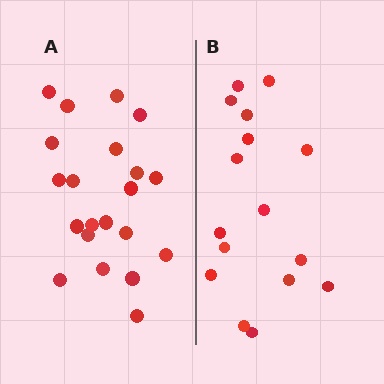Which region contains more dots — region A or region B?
Region A (the left region) has more dots.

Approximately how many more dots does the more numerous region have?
Region A has about 5 more dots than region B.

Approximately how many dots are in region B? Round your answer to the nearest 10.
About 20 dots. (The exact count is 16, which rounds to 20.)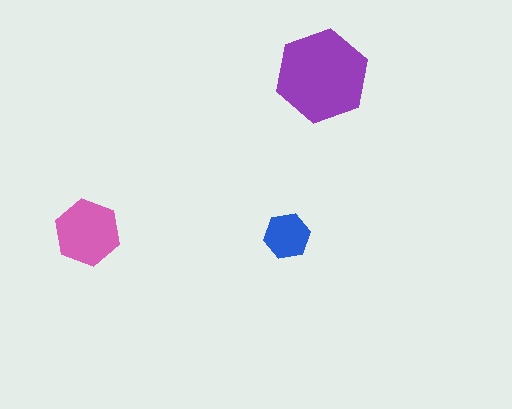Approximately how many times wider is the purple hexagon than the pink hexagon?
About 1.5 times wider.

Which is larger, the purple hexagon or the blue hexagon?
The purple one.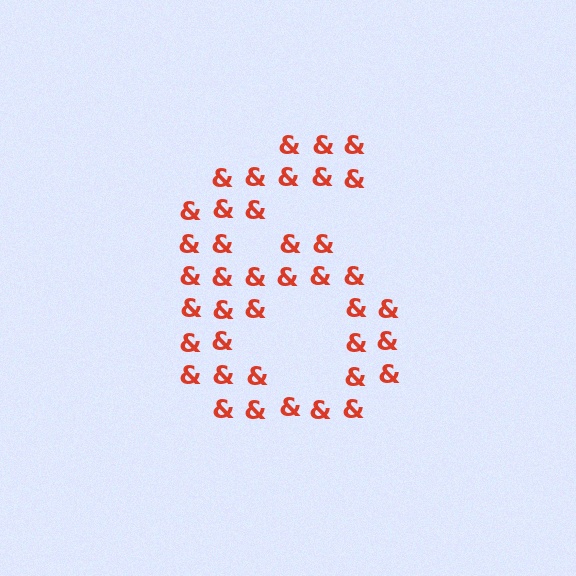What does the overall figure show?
The overall figure shows the digit 6.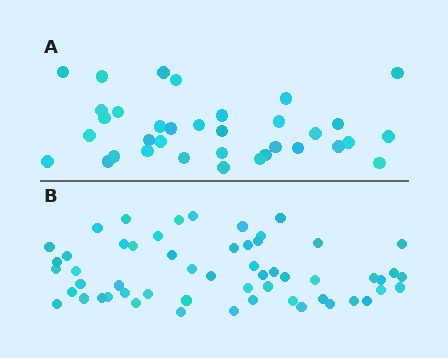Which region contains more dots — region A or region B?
Region B (the bottom region) has more dots.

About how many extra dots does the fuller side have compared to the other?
Region B has approximately 20 more dots than region A.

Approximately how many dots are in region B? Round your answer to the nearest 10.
About 60 dots. (The exact count is 56, which rounds to 60.)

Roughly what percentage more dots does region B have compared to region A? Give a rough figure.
About 60% more.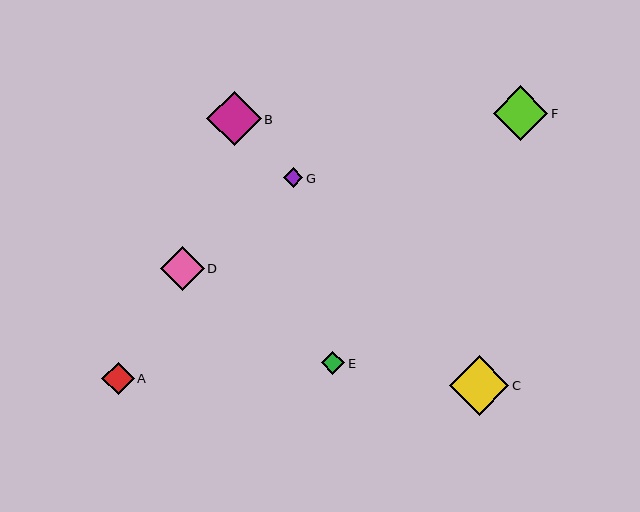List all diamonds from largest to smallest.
From largest to smallest: C, B, F, D, A, E, G.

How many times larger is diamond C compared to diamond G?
Diamond C is approximately 3.0 times the size of diamond G.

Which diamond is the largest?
Diamond C is the largest with a size of approximately 60 pixels.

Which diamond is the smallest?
Diamond G is the smallest with a size of approximately 20 pixels.